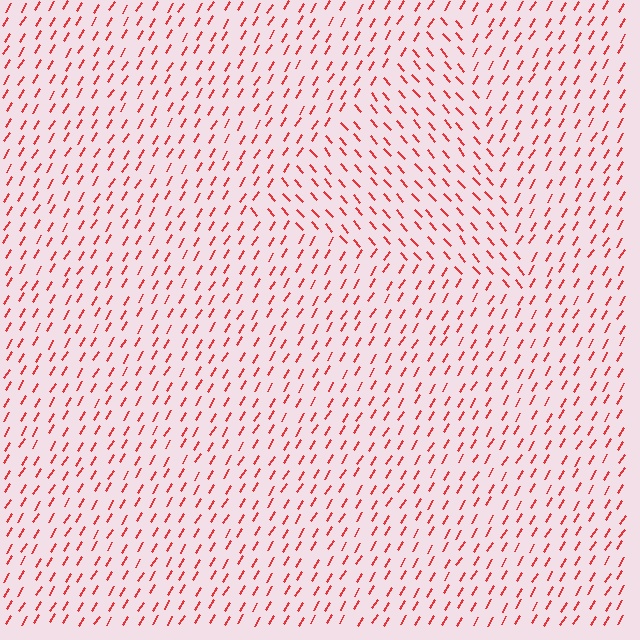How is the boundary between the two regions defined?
The boundary is defined purely by a change in line orientation (approximately 72 degrees difference). All lines are the same color and thickness.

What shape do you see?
I see a triangle.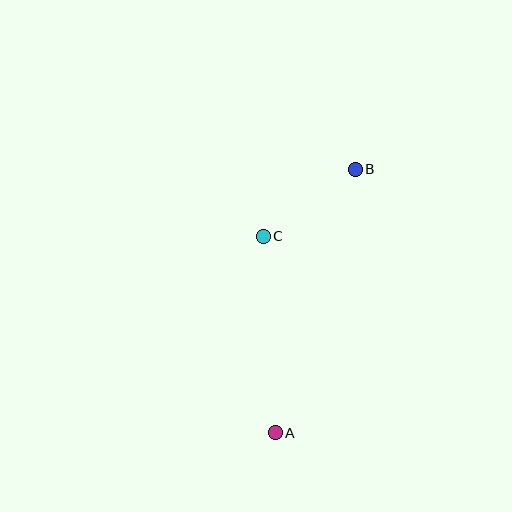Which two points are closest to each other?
Points B and C are closest to each other.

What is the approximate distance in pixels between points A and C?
The distance between A and C is approximately 197 pixels.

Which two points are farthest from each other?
Points A and B are farthest from each other.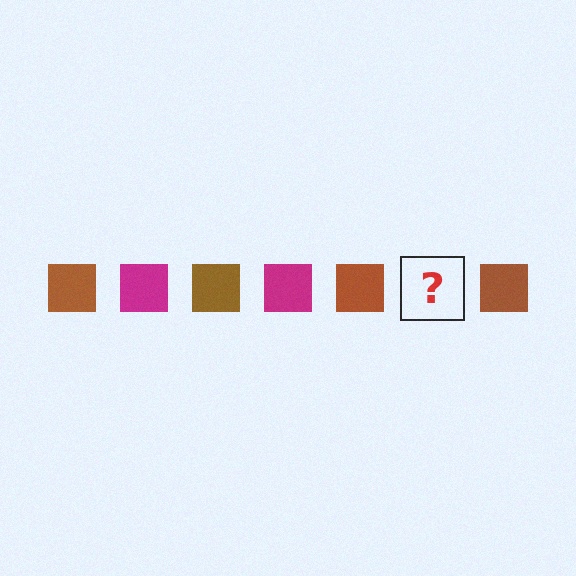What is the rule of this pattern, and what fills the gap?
The rule is that the pattern cycles through brown, magenta squares. The gap should be filled with a magenta square.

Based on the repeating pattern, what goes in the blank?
The blank should be a magenta square.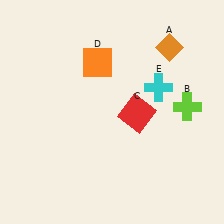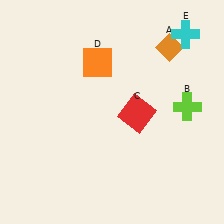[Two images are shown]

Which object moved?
The cyan cross (E) moved up.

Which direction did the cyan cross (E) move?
The cyan cross (E) moved up.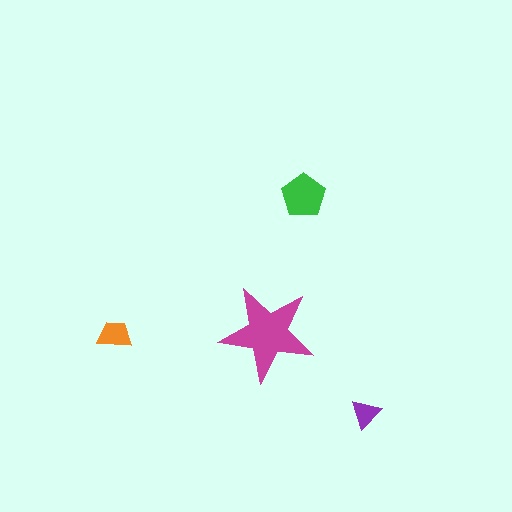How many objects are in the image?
There are 4 objects in the image.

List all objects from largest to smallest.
The magenta star, the green pentagon, the orange trapezoid, the purple triangle.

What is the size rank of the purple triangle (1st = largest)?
4th.